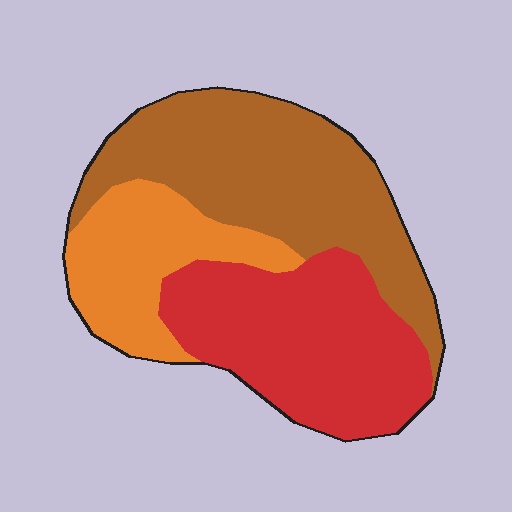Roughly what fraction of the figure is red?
Red covers around 35% of the figure.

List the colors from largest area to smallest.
From largest to smallest: brown, red, orange.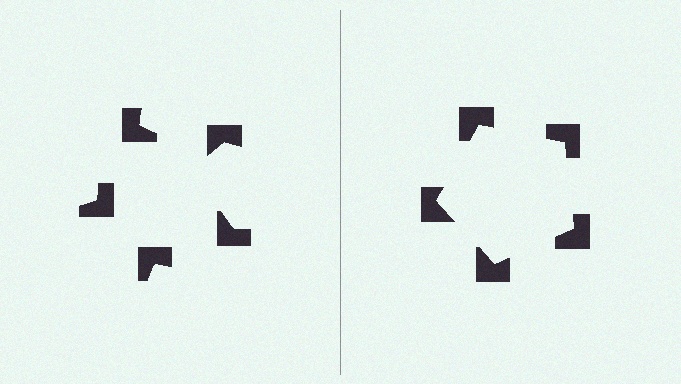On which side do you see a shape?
An illusory pentagon appears on the right side. On the left side the wedge cuts are rotated, so no coherent shape forms.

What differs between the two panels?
The notched squares are positioned identically on both sides; only the wedge orientations differ. On the right they align to a pentagon; on the left they are misaligned.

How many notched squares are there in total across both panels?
10 — 5 on each side.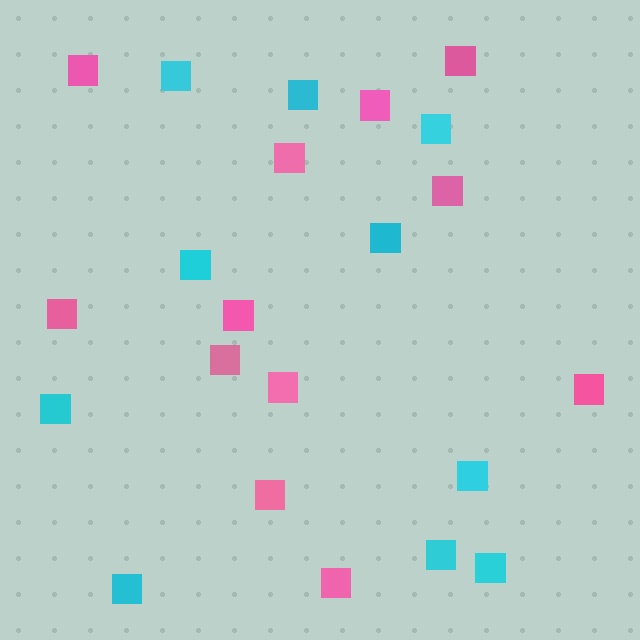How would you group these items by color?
There are 2 groups: one group of pink squares (12) and one group of cyan squares (10).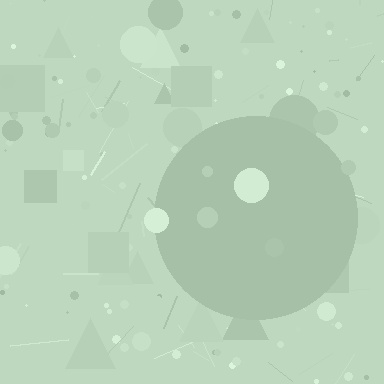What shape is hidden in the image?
A circle is hidden in the image.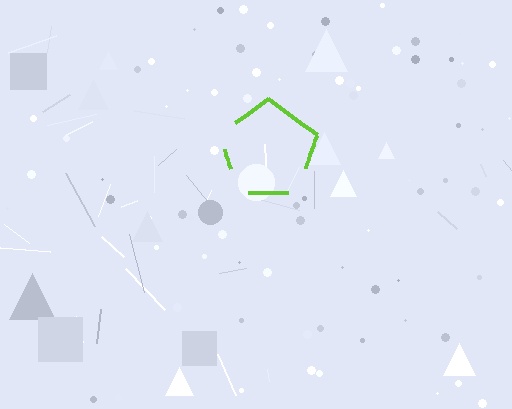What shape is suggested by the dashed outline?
The dashed outline suggests a pentagon.